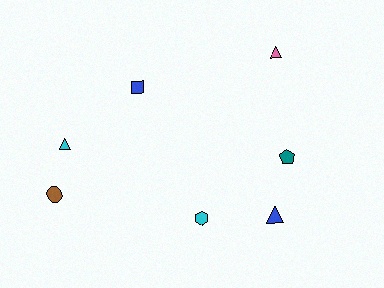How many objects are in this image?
There are 7 objects.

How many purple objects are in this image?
There are no purple objects.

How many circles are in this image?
There is 1 circle.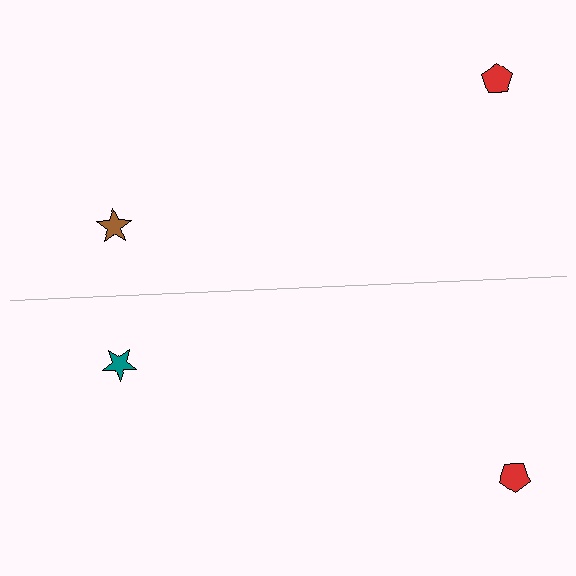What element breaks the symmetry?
The teal star on the bottom side breaks the symmetry — its mirror counterpart is brown.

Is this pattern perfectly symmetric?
No, the pattern is not perfectly symmetric. The teal star on the bottom side breaks the symmetry — its mirror counterpart is brown.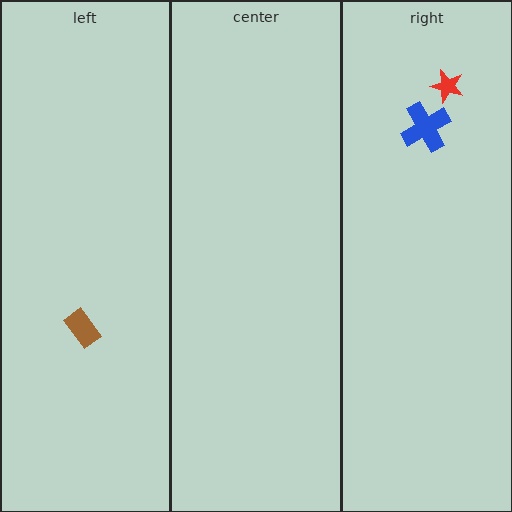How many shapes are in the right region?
2.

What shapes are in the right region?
The red star, the blue cross.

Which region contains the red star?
The right region.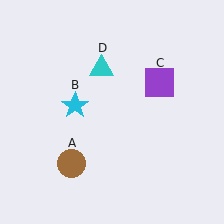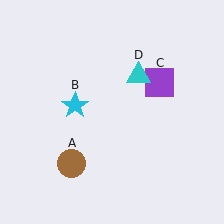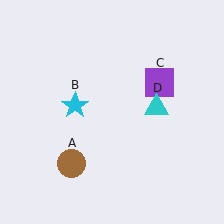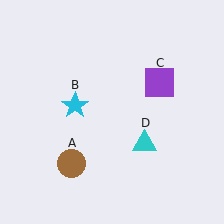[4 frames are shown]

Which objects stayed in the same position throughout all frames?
Brown circle (object A) and cyan star (object B) and purple square (object C) remained stationary.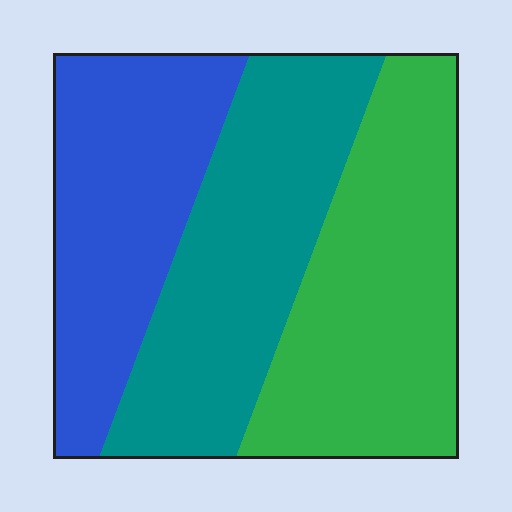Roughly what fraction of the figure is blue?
Blue takes up about one third (1/3) of the figure.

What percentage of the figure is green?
Green covers 36% of the figure.